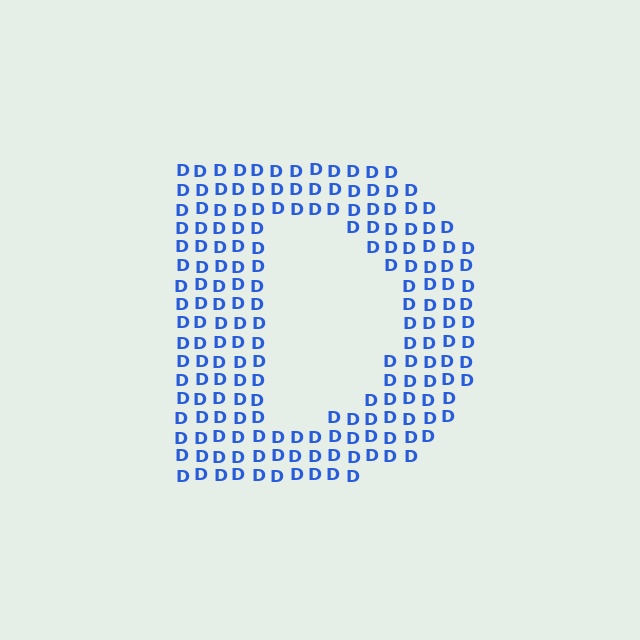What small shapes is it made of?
It is made of small letter D's.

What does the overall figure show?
The overall figure shows the letter D.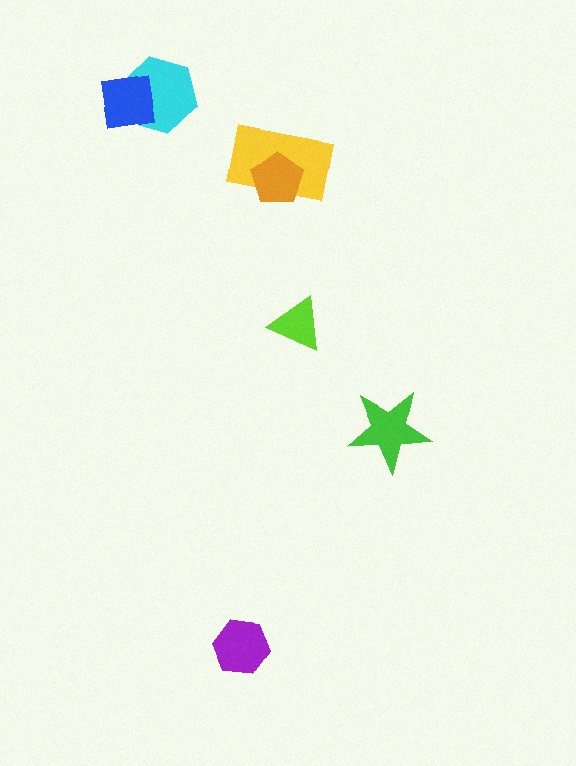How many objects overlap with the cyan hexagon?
1 object overlaps with the cyan hexagon.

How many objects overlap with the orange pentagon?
1 object overlaps with the orange pentagon.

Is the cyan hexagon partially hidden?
Yes, it is partially covered by another shape.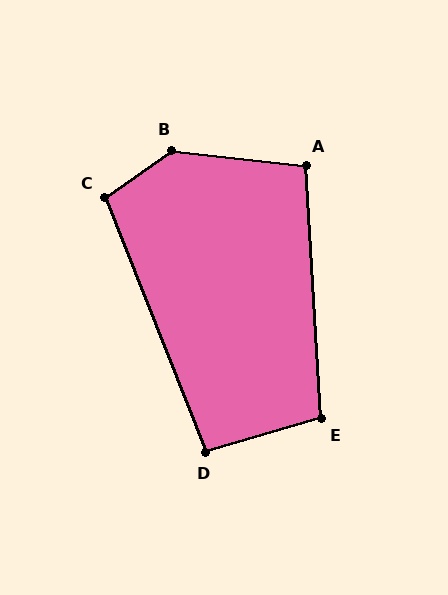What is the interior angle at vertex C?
Approximately 103 degrees (obtuse).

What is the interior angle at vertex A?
Approximately 100 degrees (obtuse).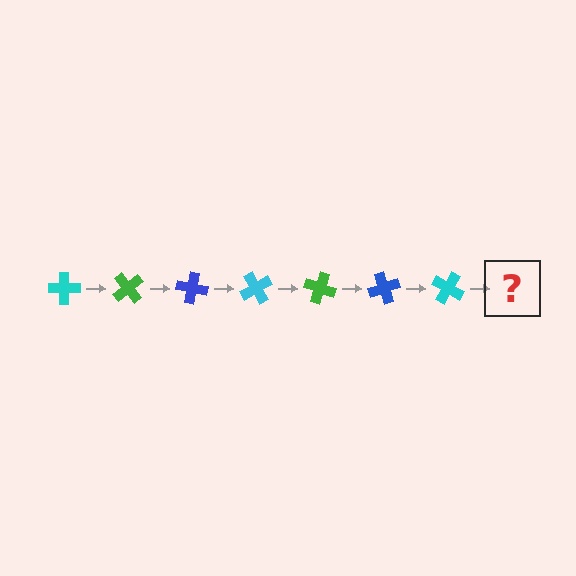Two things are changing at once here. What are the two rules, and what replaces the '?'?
The two rules are that it rotates 50 degrees each step and the color cycles through cyan, green, and blue. The '?' should be a green cross, rotated 350 degrees from the start.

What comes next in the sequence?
The next element should be a green cross, rotated 350 degrees from the start.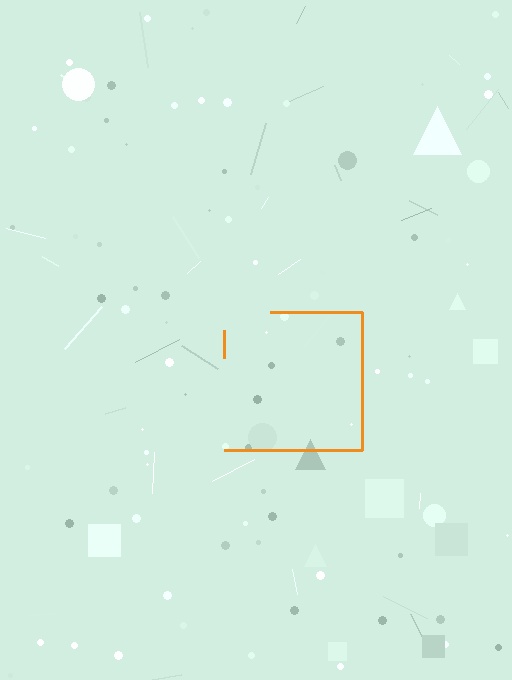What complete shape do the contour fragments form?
The contour fragments form a square.